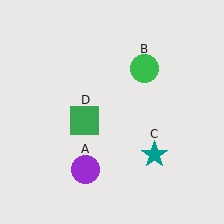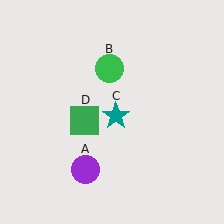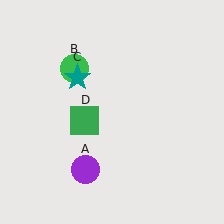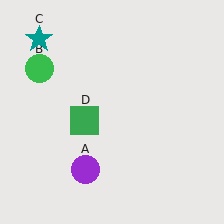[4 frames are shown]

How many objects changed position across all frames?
2 objects changed position: green circle (object B), teal star (object C).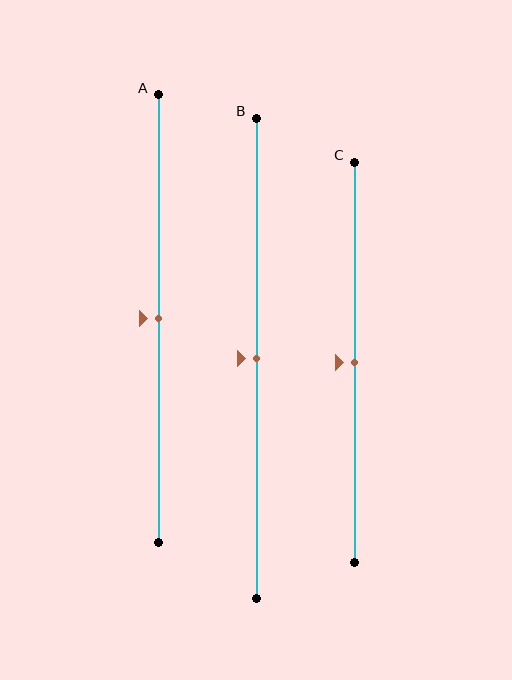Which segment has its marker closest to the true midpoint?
Segment A has its marker closest to the true midpoint.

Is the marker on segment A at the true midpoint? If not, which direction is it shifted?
Yes, the marker on segment A is at the true midpoint.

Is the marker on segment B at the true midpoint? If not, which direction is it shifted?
Yes, the marker on segment B is at the true midpoint.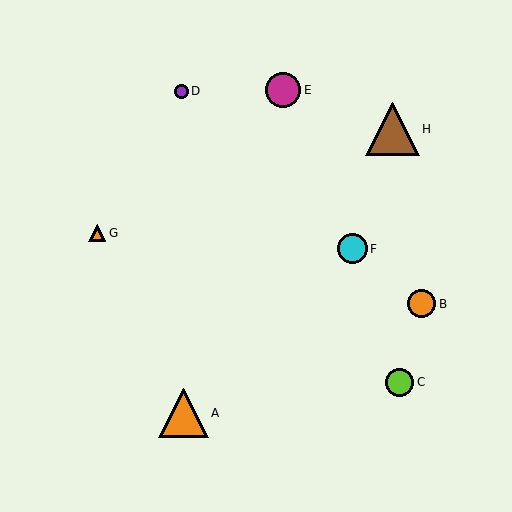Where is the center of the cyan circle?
The center of the cyan circle is at (353, 249).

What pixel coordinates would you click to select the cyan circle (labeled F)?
Click at (353, 249) to select the cyan circle F.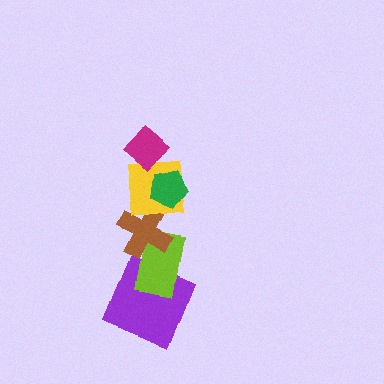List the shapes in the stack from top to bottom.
From top to bottom: the magenta diamond, the green pentagon, the yellow square, the brown cross, the lime rectangle, the purple square.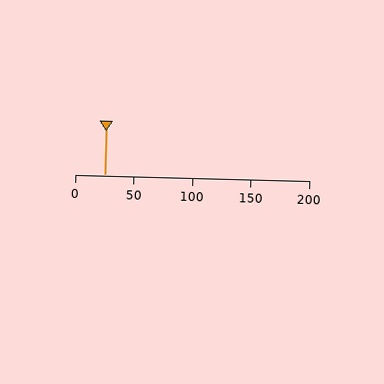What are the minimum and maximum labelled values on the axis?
The axis runs from 0 to 200.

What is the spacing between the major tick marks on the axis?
The major ticks are spaced 50 apart.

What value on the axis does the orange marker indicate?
The marker indicates approximately 25.